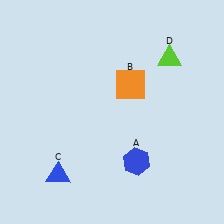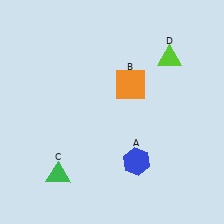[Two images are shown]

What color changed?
The triangle (C) changed from blue in Image 1 to green in Image 2.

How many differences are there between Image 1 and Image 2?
There is 1 difference between the two images.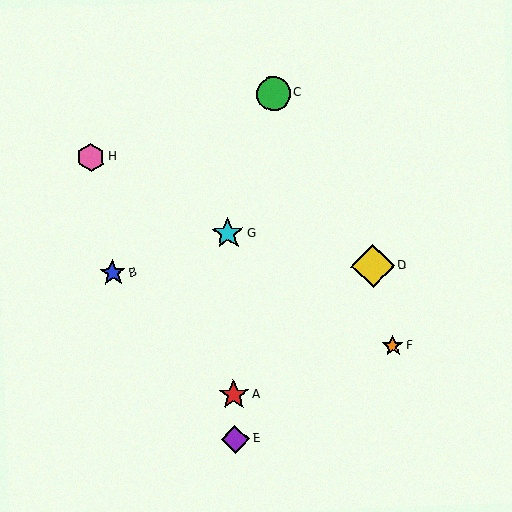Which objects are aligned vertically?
Objects A, E, G are aligned vertically.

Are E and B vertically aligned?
No, E is at x≈235 and B is at x≈113.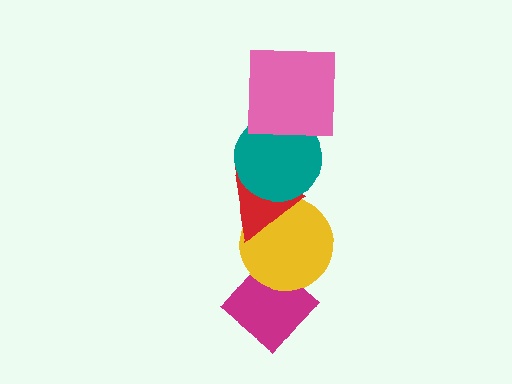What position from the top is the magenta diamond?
The magenta diamond is 5th from the top.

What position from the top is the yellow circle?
The yellow circle is 4th from the top.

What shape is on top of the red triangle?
The teal circle is on top of the red triangle.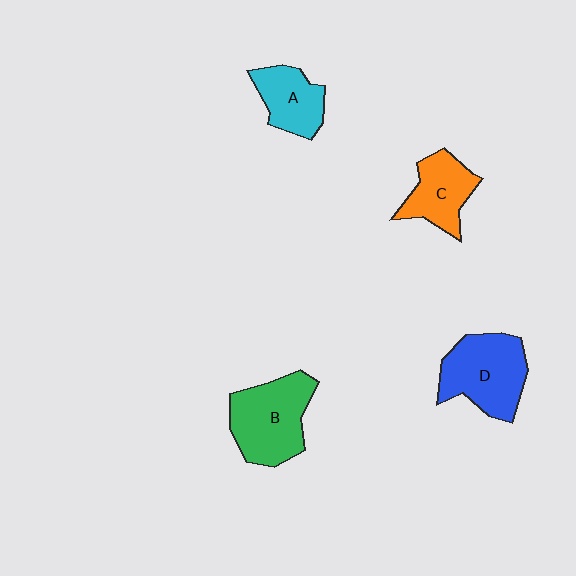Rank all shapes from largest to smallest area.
From largest to smallest: B (green), D (blue), C (orange), A (cyan).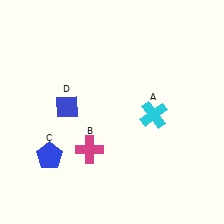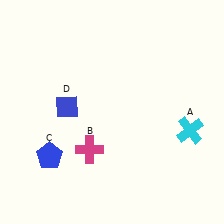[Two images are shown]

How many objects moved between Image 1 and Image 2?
1 object moved between the two images.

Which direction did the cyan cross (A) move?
The cyan cross (A) moved right.